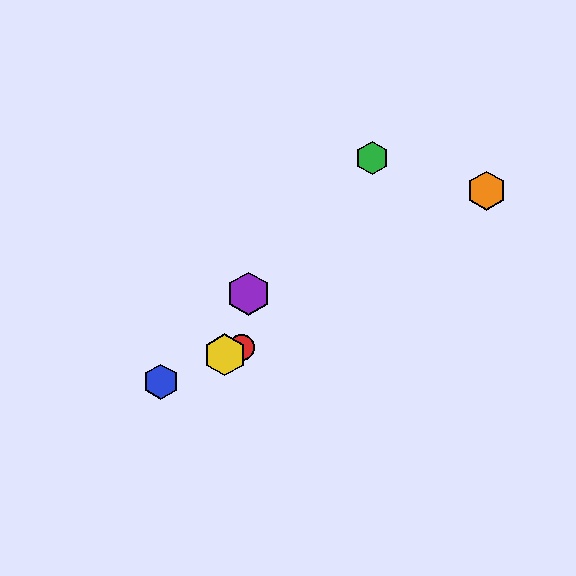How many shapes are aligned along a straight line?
3 shapes (the red circle, the blue hexagon, the yellow hexagon) are aligned along a straight line.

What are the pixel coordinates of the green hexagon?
The green hexagon is at (372, 158).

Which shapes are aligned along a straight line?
The red circle, the blue hexagon, the yellow hexagon are aligned along a straight line.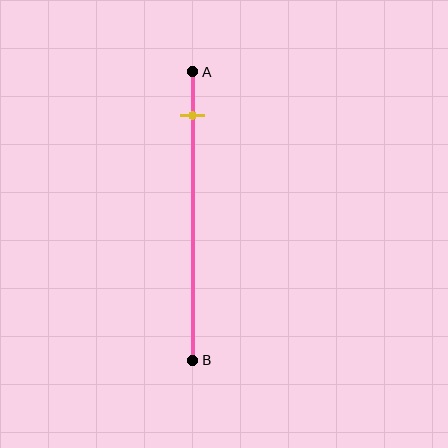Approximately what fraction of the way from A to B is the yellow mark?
The yellow mark is approximately 15% of the way from A to B.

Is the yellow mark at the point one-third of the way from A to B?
No, the mark is at about 15% from A, not at the 33% one-third point.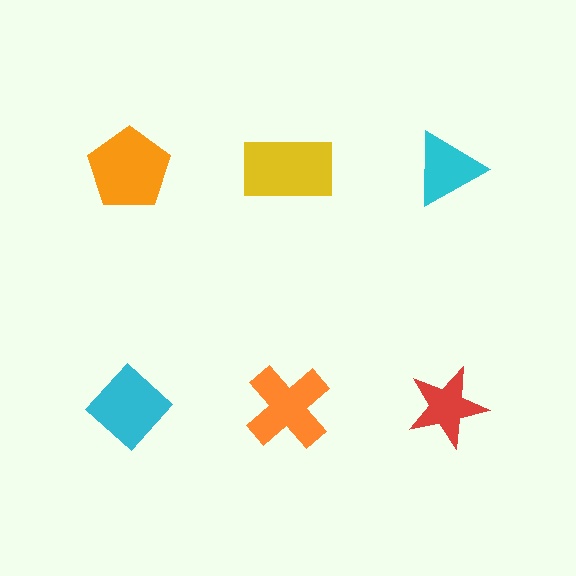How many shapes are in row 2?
3 shapes.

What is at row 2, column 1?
A cyan diamond.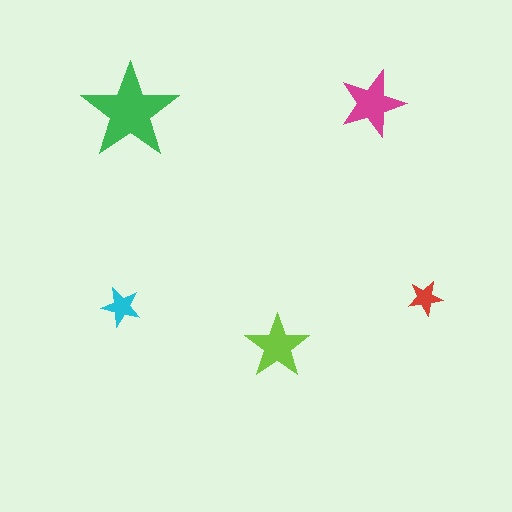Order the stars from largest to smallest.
the green one, the magenta one, the lime one, the cyan one, the red one.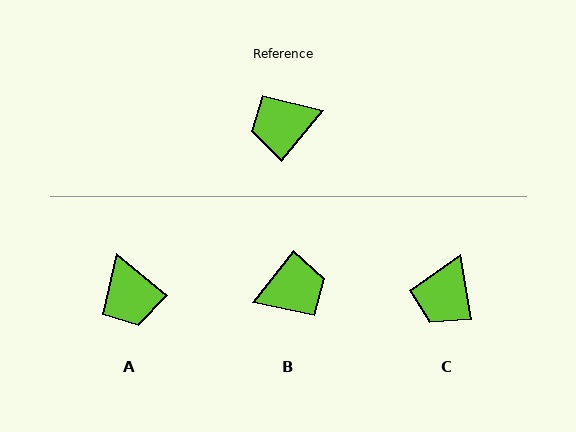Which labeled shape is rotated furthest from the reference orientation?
B, about 178 degrees away.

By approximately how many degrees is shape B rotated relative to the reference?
Approximately 178 degrees clockwise.